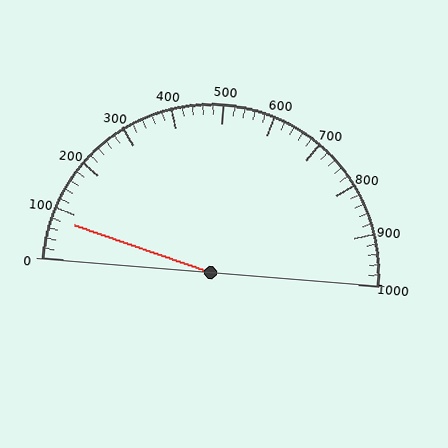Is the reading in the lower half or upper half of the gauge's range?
The reading is in the lower half of the range (0 to 1000).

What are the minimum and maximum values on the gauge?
The gauge ranges from 0 to 1000.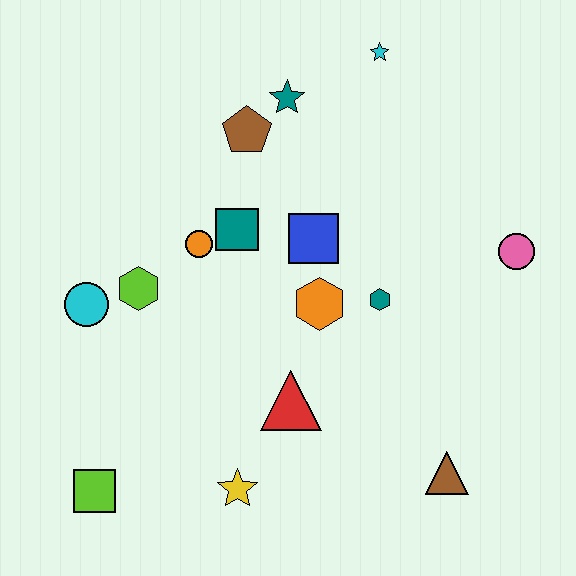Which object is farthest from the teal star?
The lime square is farthest from the teal star.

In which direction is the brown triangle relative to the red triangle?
The brown triangle is to the right of the red triangle.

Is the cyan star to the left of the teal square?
No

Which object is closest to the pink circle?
The teal hexagon is closest to the pink circle.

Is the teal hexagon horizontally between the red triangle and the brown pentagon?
No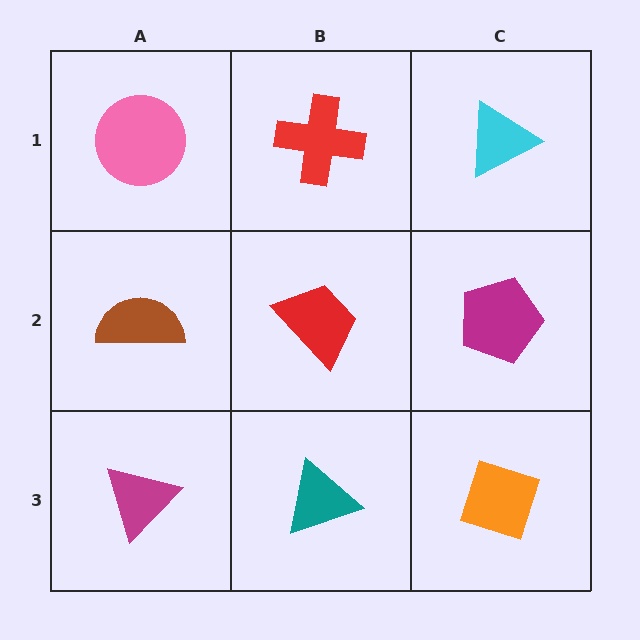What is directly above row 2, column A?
A pink circle.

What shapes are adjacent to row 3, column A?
A brown semicircle (row 2, column A), a teal triangle (row 3, column B).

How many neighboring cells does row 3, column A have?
2.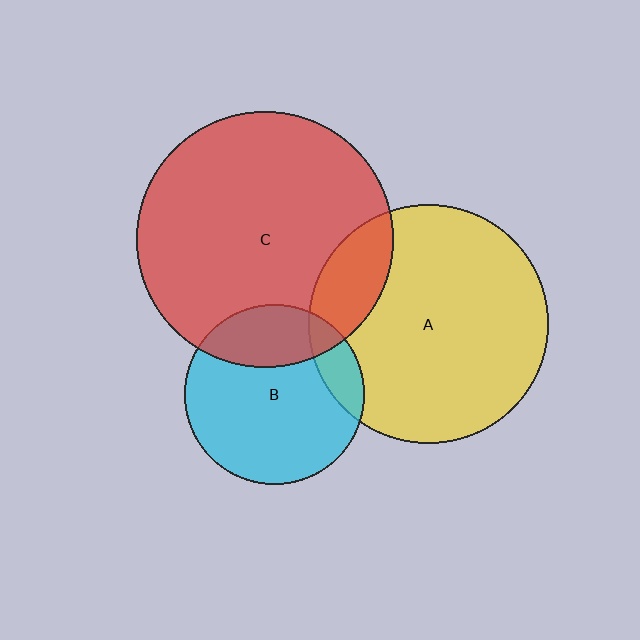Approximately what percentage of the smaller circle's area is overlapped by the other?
Approximately 15%.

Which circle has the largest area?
Circle C (red).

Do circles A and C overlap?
Yes.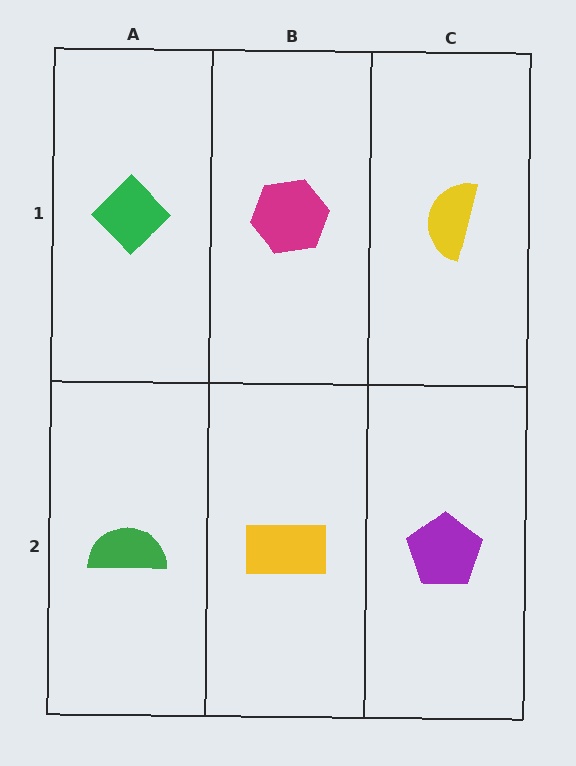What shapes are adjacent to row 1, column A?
A green semicircle (row 2, column A), a magenta hexagon (row 1, column B).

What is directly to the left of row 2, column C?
A yellow rectangle.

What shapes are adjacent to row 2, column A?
A green diamond (row 1, column A), a yellow rectangle (row 2, column B).